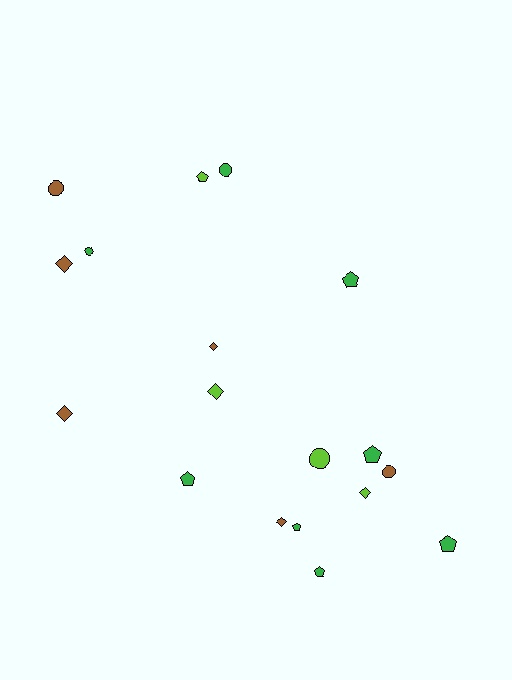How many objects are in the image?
There are 18 objects.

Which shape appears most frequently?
Pentagon, with 7 objects.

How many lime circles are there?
There is 1 lime circle.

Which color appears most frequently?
Green, with 8 objects.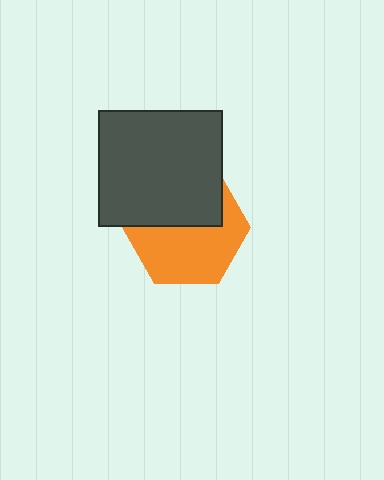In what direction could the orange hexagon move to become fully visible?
The orange hexagon could move down. That would shift it out from behind the dark gray rectangle entirely.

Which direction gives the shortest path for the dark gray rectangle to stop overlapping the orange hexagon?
Moving up gives the shortest separation.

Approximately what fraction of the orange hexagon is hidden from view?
Roughly 44% of the orange hexagon is hidden behind the dark gray rectangle.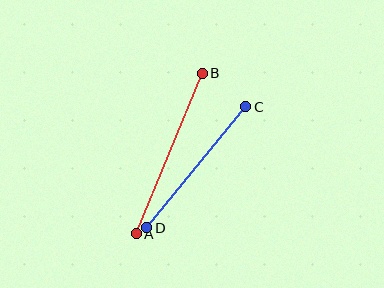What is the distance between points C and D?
The distance is approximately 156 pixels.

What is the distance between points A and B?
The distance is approximately 173 pixels.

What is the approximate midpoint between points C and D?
The midpoint is at approximately (196, 167) pixels.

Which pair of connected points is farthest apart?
Points A and B are farthest apart.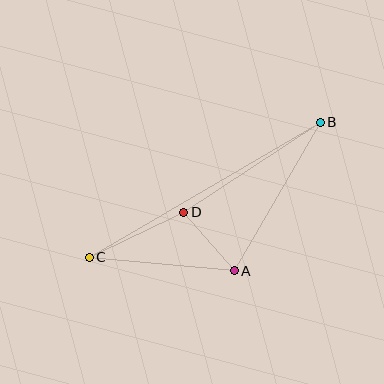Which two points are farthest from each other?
Points B and C are farthest from each other.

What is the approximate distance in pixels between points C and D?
The distance between C and D is approximately 105 pixels.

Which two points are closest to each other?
Points A and D are closest to each other.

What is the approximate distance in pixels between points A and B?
The distance between A and B is approximately 172 pixels.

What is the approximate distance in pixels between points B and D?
The distance between B and D is approximately 164 pixels.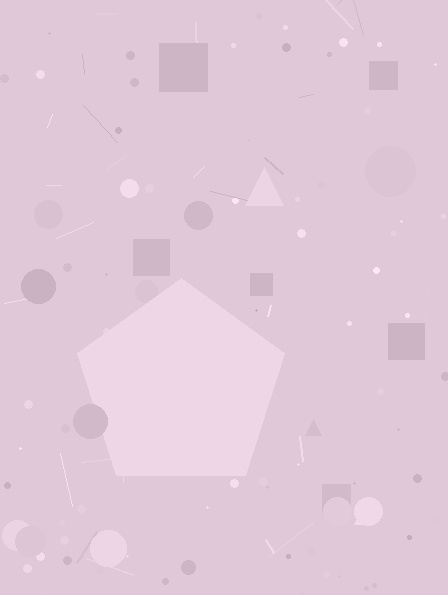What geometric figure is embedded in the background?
A pentagon is embedded in the background.